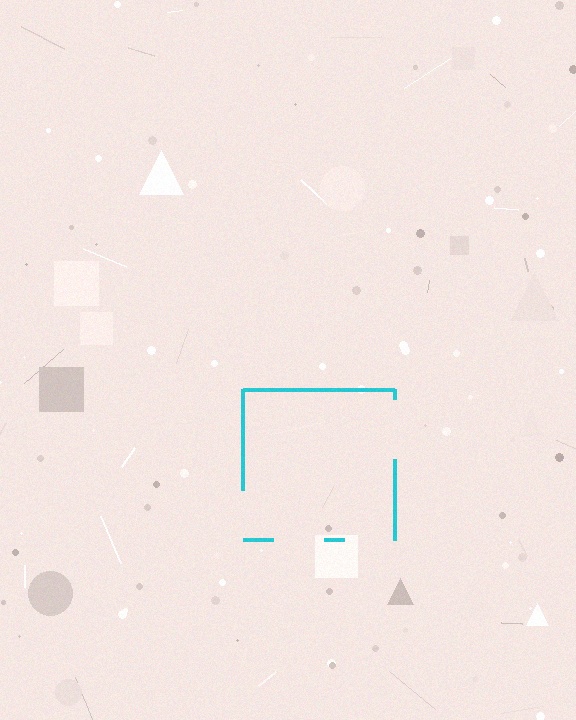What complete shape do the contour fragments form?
The contour fragments form a square.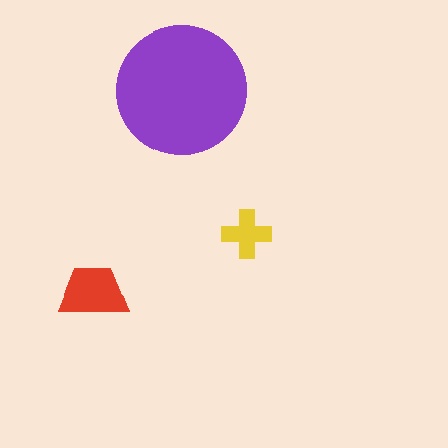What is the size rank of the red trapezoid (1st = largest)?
2nd.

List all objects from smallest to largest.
The yellow cross, the red trapezoid, the purple circle.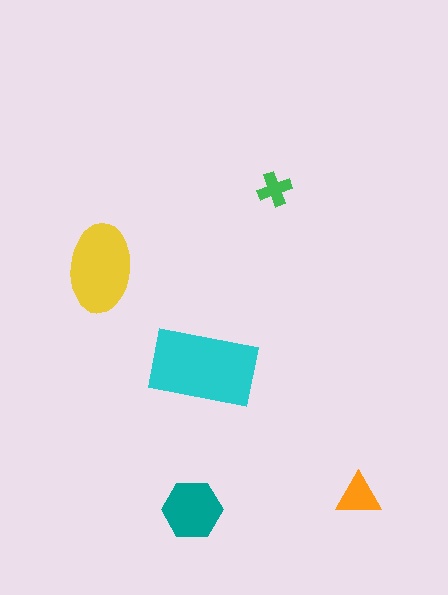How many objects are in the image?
There are 5 objects in the image.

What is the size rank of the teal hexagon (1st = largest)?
3rd.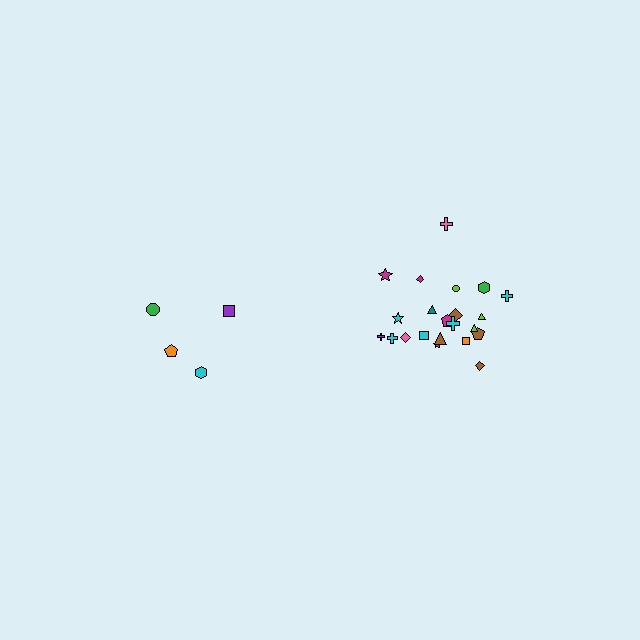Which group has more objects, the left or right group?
The right group.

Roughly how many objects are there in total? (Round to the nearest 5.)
Roughly 25 objects in total.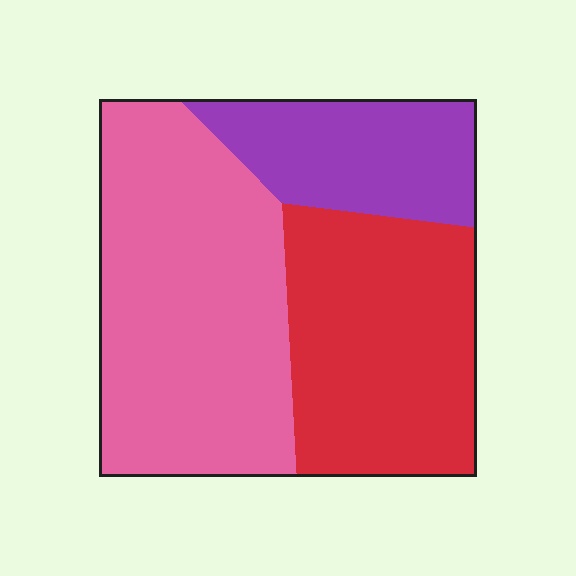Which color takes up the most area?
Pink, at roughly 45%.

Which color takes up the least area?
Purple, at roughly 20%.